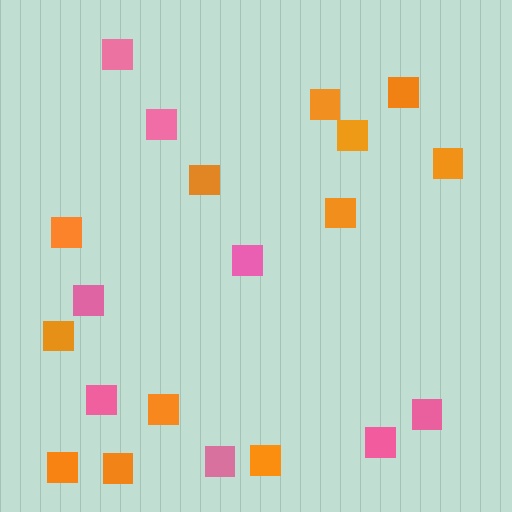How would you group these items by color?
There are 2 groups: one group of orange squares (12) and one group of pink squares (8).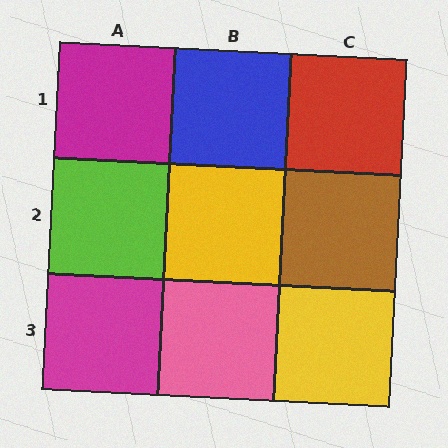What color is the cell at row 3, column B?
Pink.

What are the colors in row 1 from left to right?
Magenta, blue, red.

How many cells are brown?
1 cell is brown.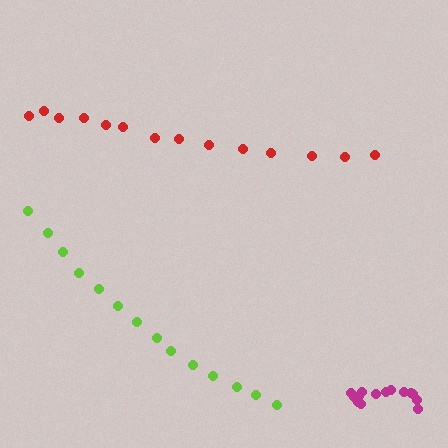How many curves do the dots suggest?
There are 3 distinct paths.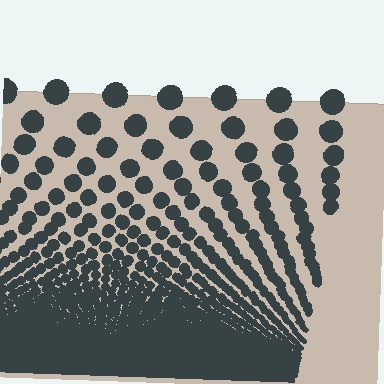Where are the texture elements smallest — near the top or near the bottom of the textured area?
Near the bottom.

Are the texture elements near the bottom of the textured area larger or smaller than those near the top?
Smaller. The gradient is inverted — elements near the bottom are smaller and denser.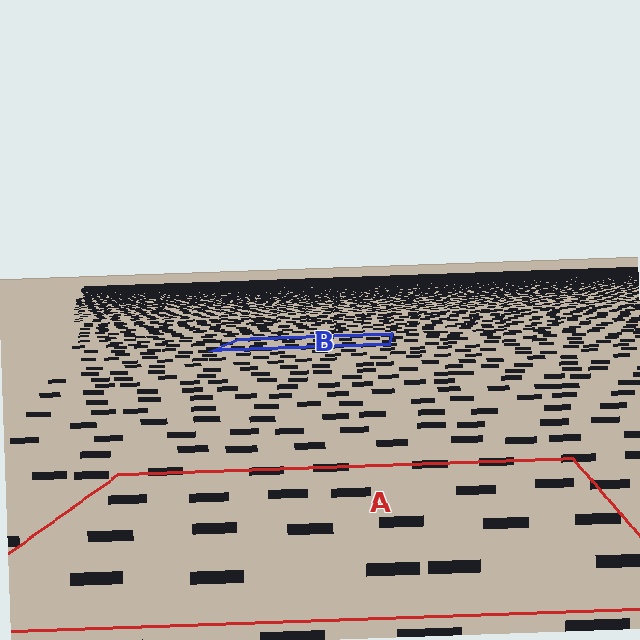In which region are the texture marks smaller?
The texture marks are smaller in region B, because it is farther away.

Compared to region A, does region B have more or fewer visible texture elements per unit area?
Region B has more texture elements per unit area — they are packed more densely because it is farther away.